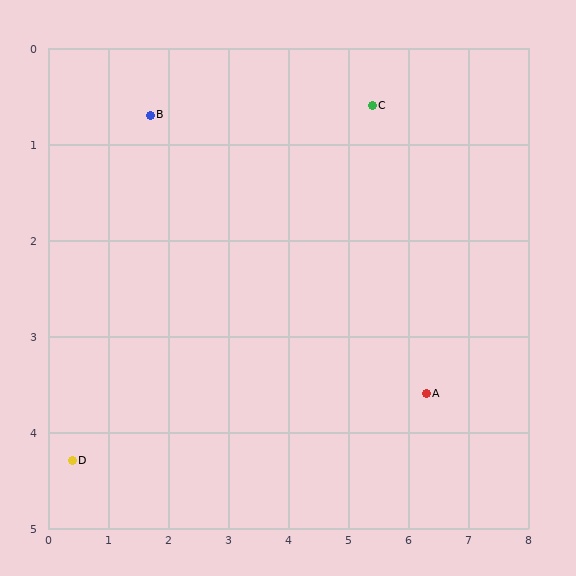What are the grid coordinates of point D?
Point D is at approximately (0.4, 4.3).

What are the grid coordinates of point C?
Point C is at approximately (5.4, 0.6).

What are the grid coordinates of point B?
Point B is at approximately (1.7, 0.7).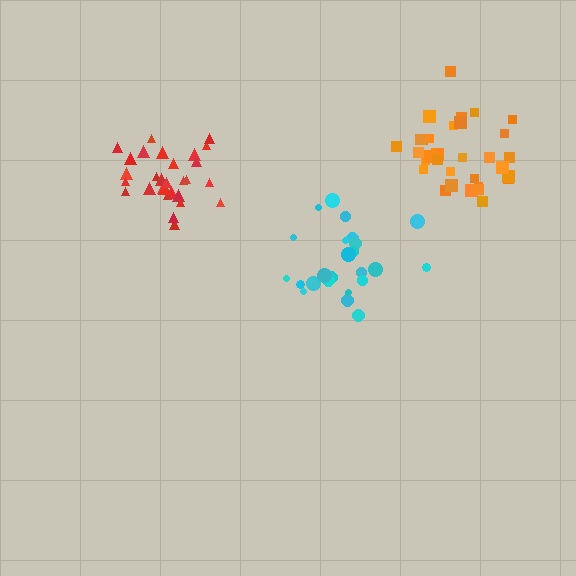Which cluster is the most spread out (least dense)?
Cyan.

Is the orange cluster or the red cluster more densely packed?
Red.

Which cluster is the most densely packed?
Red.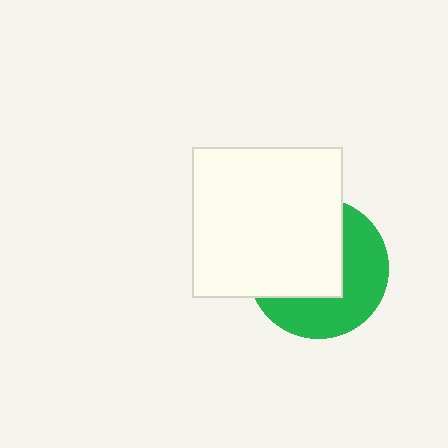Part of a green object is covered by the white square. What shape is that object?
It is a circle.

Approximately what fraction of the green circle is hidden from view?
Roughly 53% of the green circle is hidden behind the white square.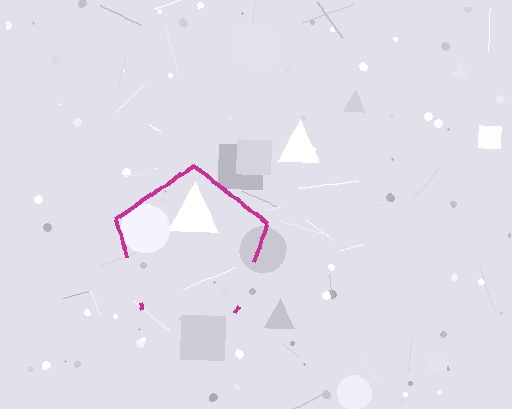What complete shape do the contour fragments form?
The contour fragments form a pentagon.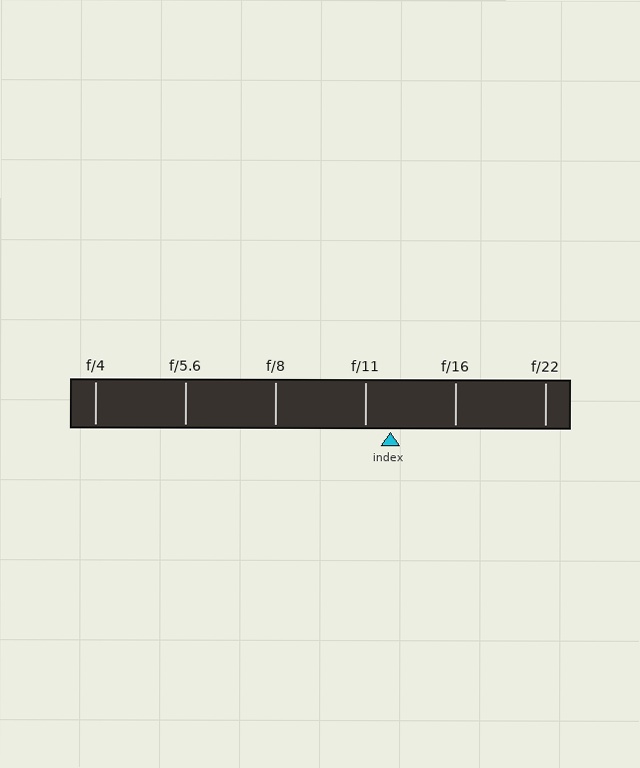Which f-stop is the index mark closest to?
The index mark is closest to f/11.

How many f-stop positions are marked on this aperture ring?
There are 6 f-stop positions marked.